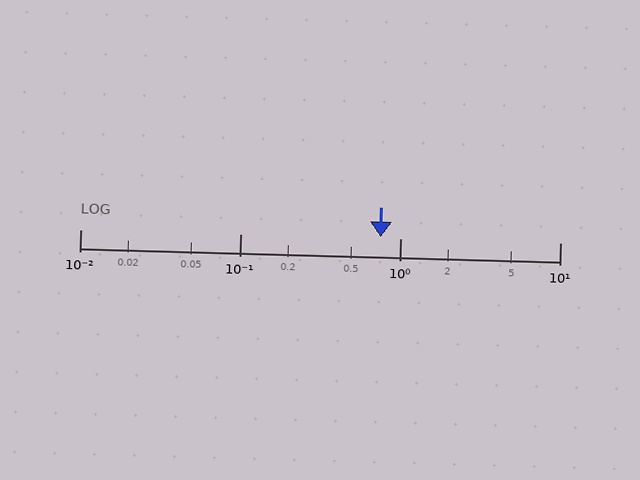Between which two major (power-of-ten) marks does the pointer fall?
The pointer is between 0.1 and 1.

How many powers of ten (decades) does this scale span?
The scale spans 3 decades, from 0.01 to 10.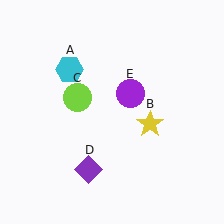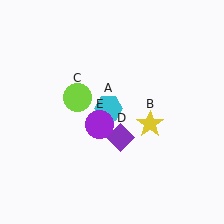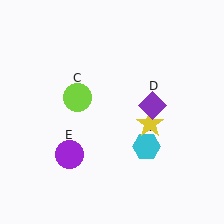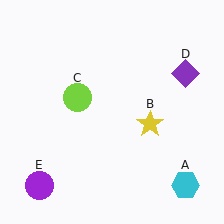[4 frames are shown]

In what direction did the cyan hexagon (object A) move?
The cyan hexagon (object A) moved down and to the right.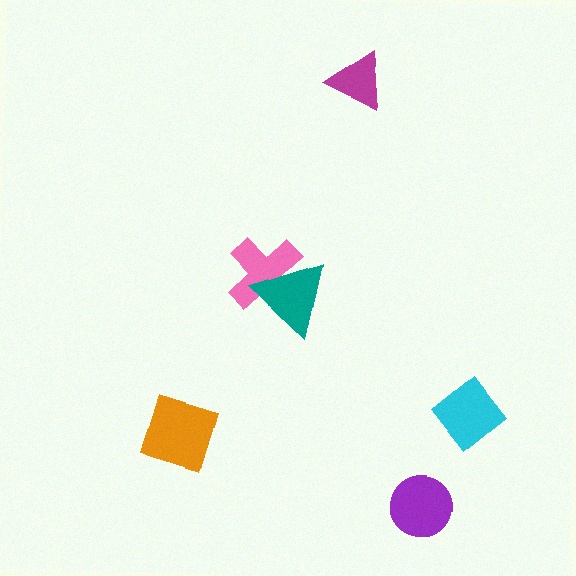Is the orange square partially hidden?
No, no other shape covers it.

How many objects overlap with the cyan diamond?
0 objects overlap with the cyan diamond.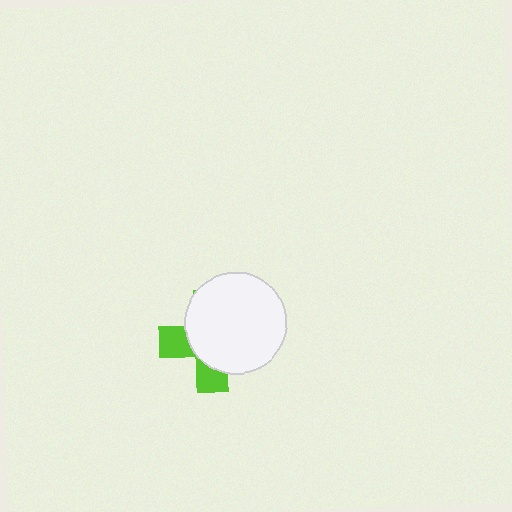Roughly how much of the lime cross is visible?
A small part of it is visible (roughly 32%).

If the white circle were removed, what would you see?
You would see the complete lime cross.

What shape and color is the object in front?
The object in front is a white circle.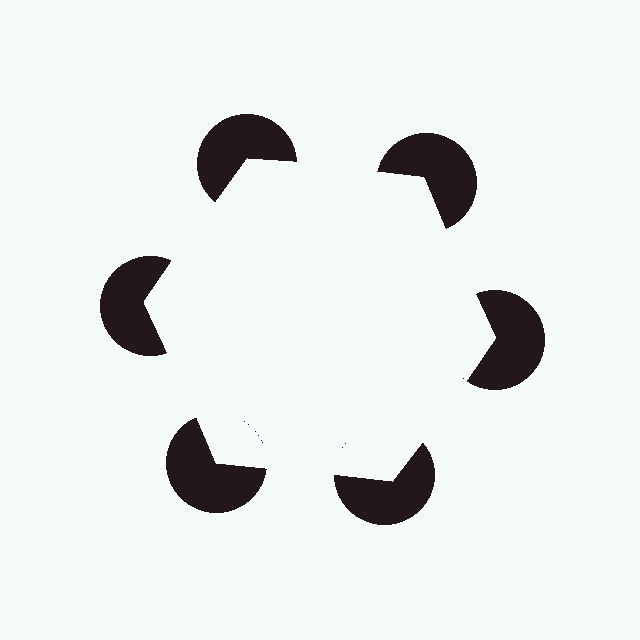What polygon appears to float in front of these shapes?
An illusory hexagon — its edges are inferred from the aligned wedge cuts in the pac-man discs, not physically drawn.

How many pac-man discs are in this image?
There are 6 — one at each vertex of the illusory hexagon.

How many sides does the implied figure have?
6 sides.